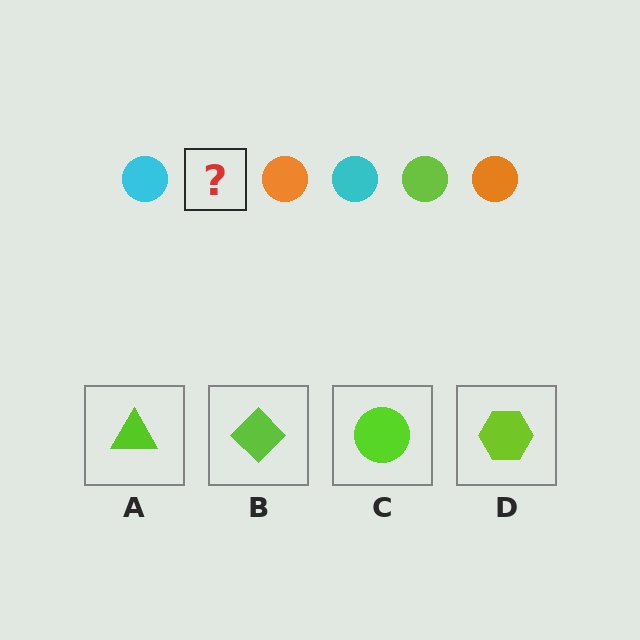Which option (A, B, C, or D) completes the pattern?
C.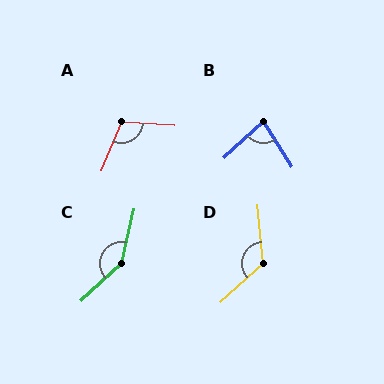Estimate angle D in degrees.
Approximately 127 degrees.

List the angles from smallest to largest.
B (79°), A (109°), D (127°), C (146°).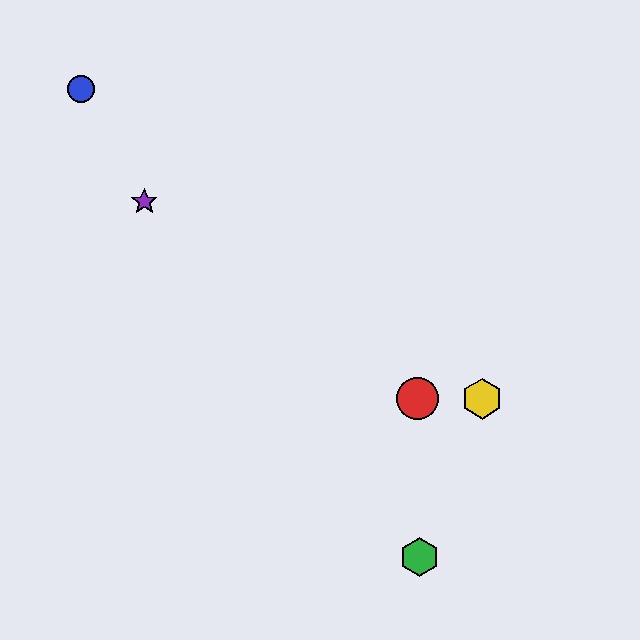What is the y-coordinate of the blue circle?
The blue circle is at y≈89.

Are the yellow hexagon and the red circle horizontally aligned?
Yes, both are at y≈399.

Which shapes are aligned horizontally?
The red circle, the yellow hexagon are aligned horizontally.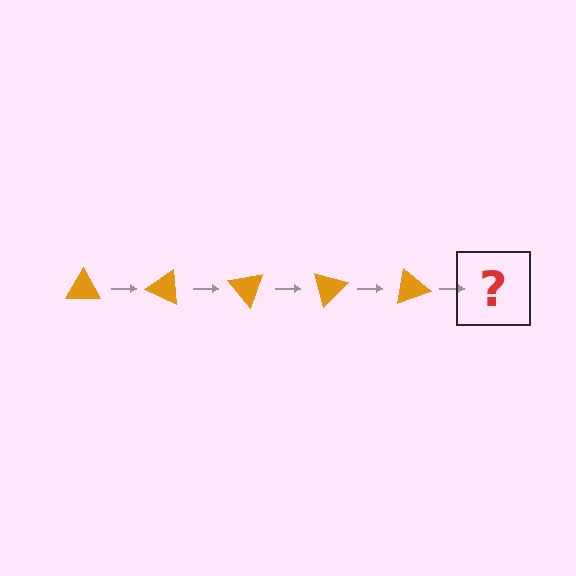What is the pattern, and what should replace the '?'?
The pattern is that the triangle rotates 25 degrees each step. The '?' should be an orange triangle rotated 125 degrees.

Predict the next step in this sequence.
The next step is an orange triangle rotated 125 degrees.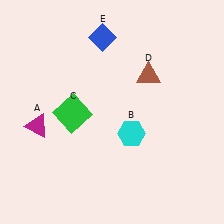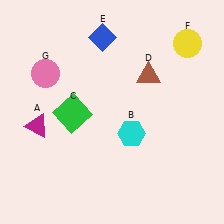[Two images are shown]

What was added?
A yellow circle (F), a pink circle (G) were added in Image 2.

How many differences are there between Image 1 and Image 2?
There are 2 differences between the two images.